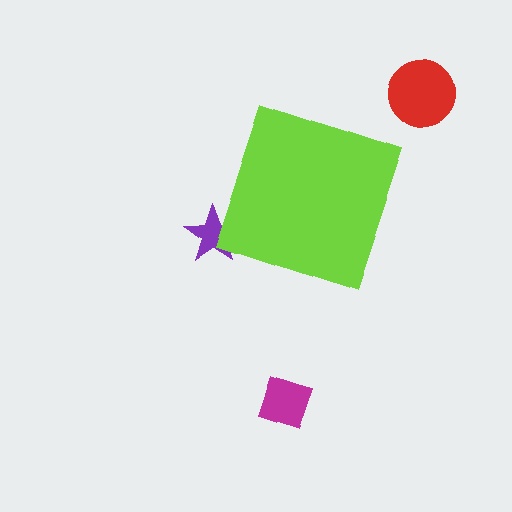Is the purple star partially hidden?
Yes, the purple star is partially hidden behind the lime diamond.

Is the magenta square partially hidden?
No, the magenta square is fully visible.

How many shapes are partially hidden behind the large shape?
1 shape is partially hidden.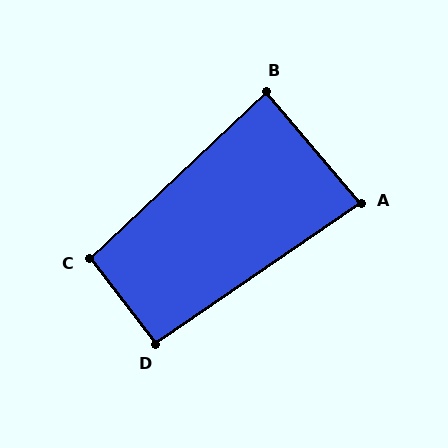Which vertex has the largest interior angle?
C, at approximately 96 degrees.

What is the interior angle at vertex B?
Approximately 87 degrees (approximately right).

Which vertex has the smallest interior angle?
A, at approximately 84 degrees.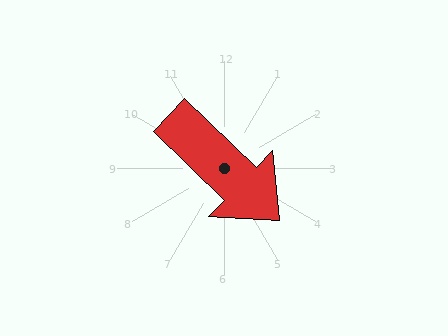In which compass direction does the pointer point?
Southeast.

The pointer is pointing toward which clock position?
Roughly 4 o'clock.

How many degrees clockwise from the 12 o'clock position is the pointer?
Approximately 134 degrees.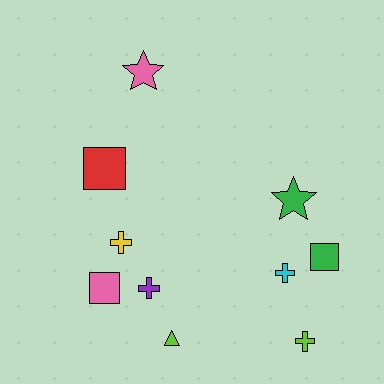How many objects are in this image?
There are 10 objects.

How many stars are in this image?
There are 2 stars.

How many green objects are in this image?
There are 2 green objects.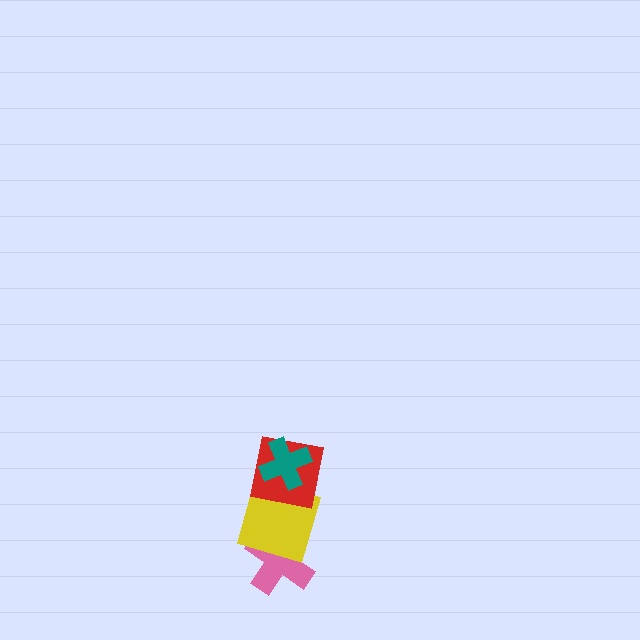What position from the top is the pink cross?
The pink cross is 4th from the top.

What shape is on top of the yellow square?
The red square is on top of the yellow square.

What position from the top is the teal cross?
The teal cross is 1st from the top.